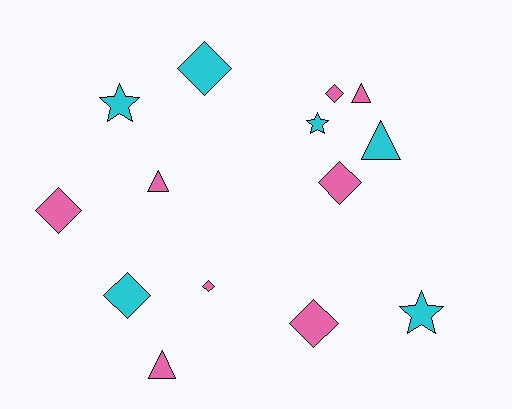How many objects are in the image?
There are 14 objects.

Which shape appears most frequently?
Diamond, with 7 objects.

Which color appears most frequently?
Pink, with 8 objects.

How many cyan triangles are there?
There is 1 cyan triangle.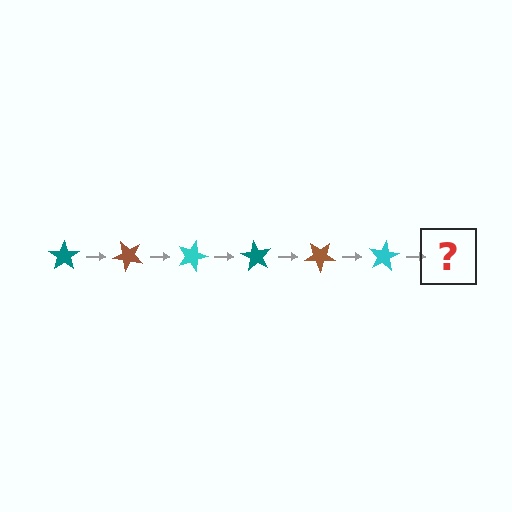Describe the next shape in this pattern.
It should be a teal star, rotated 270 degrees from the start.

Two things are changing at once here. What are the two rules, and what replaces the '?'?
The two rules are that it rotates 45 degrees each step and the color cycles through teal, brown, and cyan. The '?' should be a teal star, rotated 270 degrees from the start.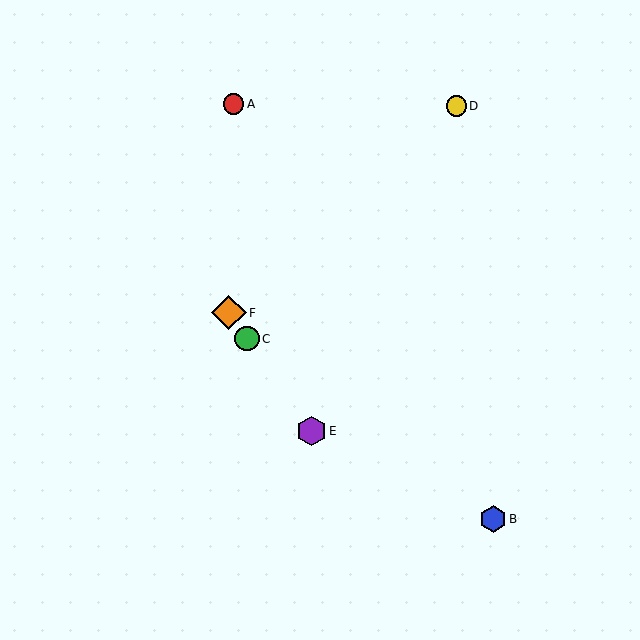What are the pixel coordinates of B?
Object B is at (493, 519).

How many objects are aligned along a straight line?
3 objects (C, E, F) are aligned along a straight line.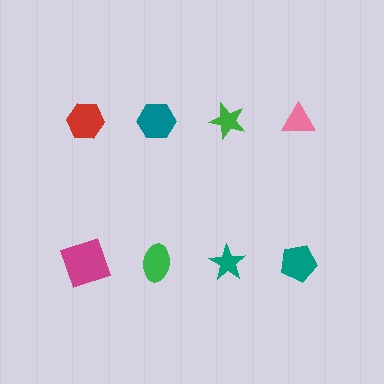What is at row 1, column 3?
A green star.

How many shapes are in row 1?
4 shapes.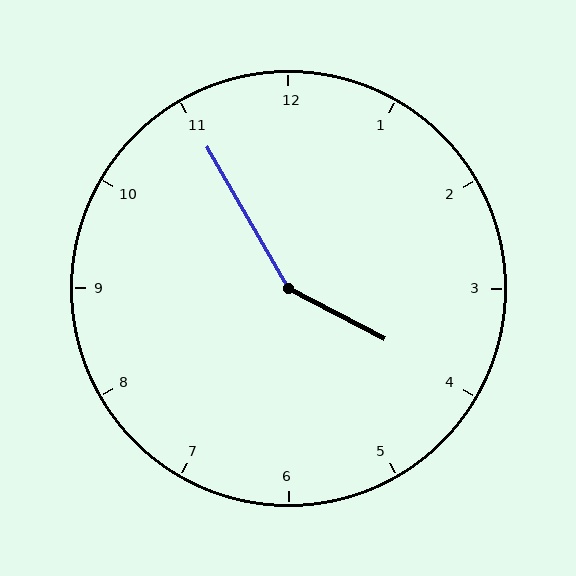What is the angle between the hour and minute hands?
Approximately 148 degrees.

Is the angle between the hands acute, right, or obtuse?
It is obtuse.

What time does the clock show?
3:55.